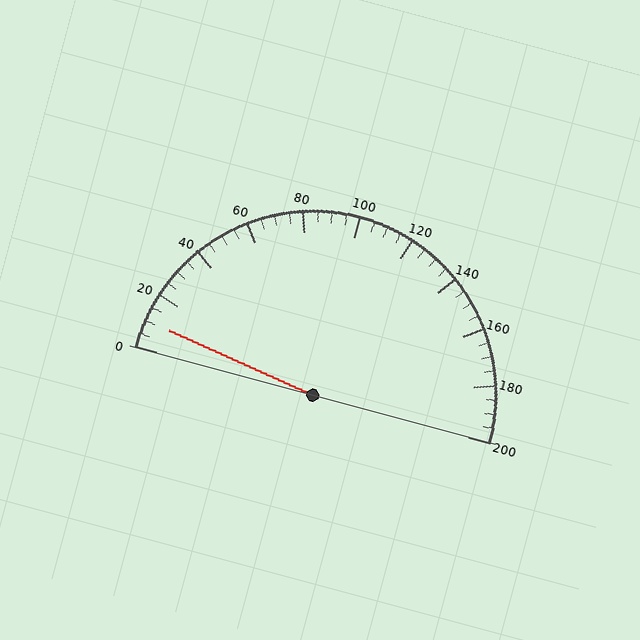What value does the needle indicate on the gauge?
The needle indicates approximately 10.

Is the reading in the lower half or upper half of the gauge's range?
The reading is in the lower half of the range (0 to 200).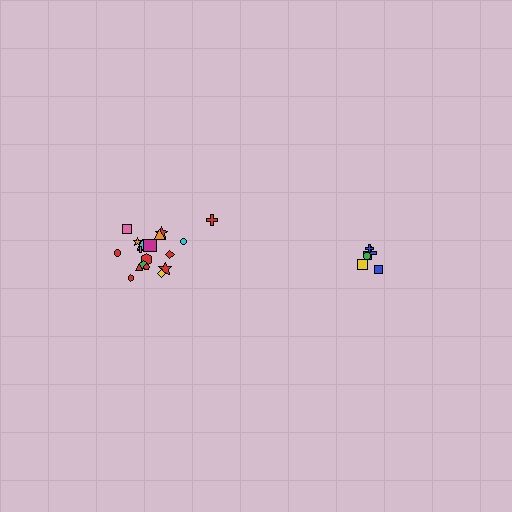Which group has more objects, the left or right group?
The left group.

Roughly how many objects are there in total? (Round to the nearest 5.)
Roughly 25 objects in total.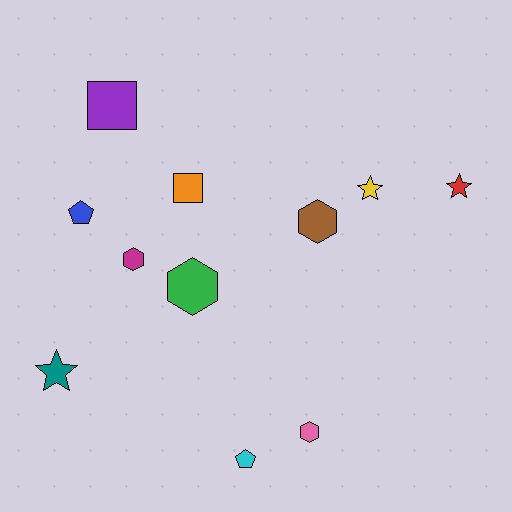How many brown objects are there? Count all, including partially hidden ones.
There is 1 brown object.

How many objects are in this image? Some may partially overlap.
There are 11 objects.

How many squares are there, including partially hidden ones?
There are 2 squares.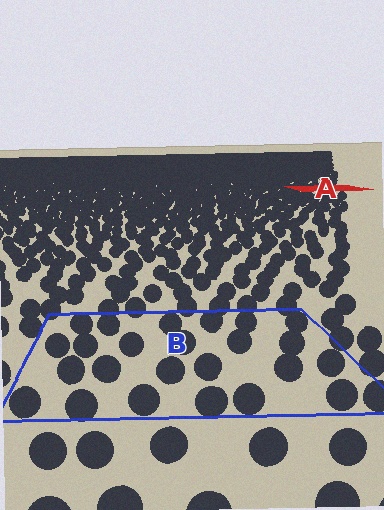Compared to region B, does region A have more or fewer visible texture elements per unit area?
Region A has more texture elements per unit area — they are packed more densely because it is farther away.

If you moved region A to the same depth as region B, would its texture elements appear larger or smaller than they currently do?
They would appear larger. At a closer depth, the same texture elements are projected at a bigger on-screen size.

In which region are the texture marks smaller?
The texture marks are smaller in region A, because it is farther away.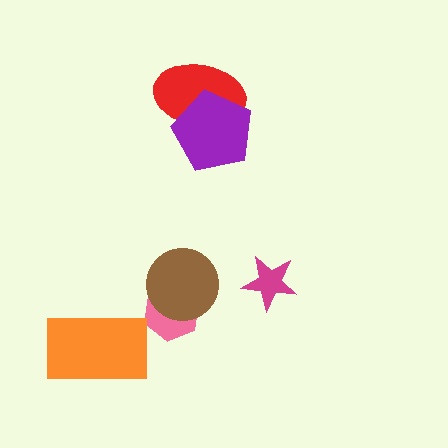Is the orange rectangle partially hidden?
No, no other shape covers it.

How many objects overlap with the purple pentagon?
1 object overlaps with the purple pentagon.